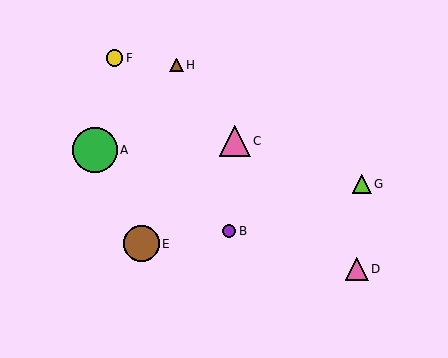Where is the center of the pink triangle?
The center of the pink triangle is at (235, 141).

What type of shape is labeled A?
Shape A is a green circle.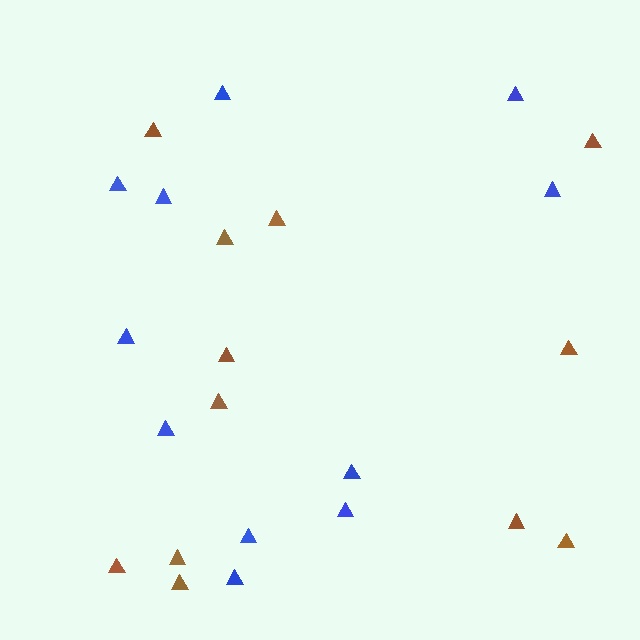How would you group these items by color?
There are 2 groups: one group of blue triangles (11) and one group of brown triangles (12).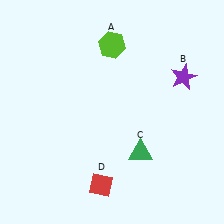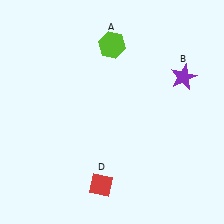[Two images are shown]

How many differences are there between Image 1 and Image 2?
There is 1 difference between the two images.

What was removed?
The green triangle (C) was removed in Image 2.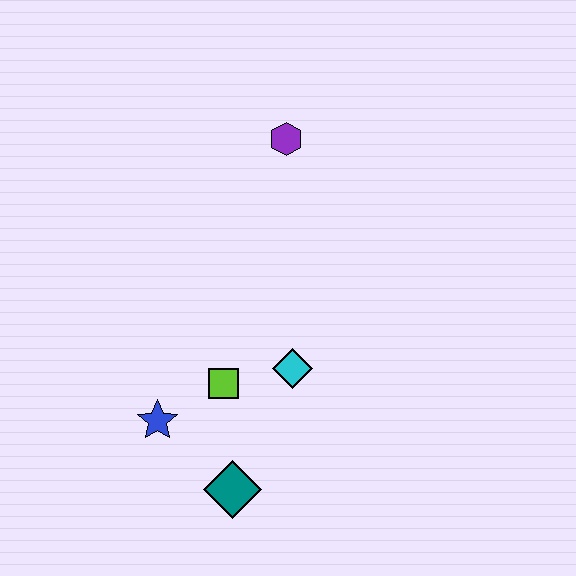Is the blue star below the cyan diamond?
Yes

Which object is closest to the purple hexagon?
The cyan diamond is closest to the purple hexagon.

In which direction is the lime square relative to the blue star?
The lime square is to the right of the blue star.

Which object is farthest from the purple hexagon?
The teal diamond is farthest from the purple hexagon.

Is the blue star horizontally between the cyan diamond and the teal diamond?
No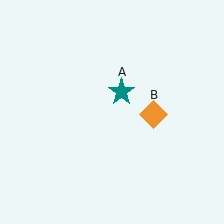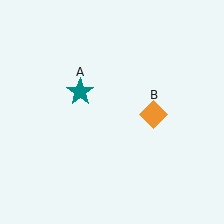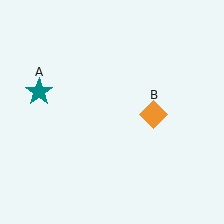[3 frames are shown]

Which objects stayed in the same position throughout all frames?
Orange diamond (object B) remained stationary.